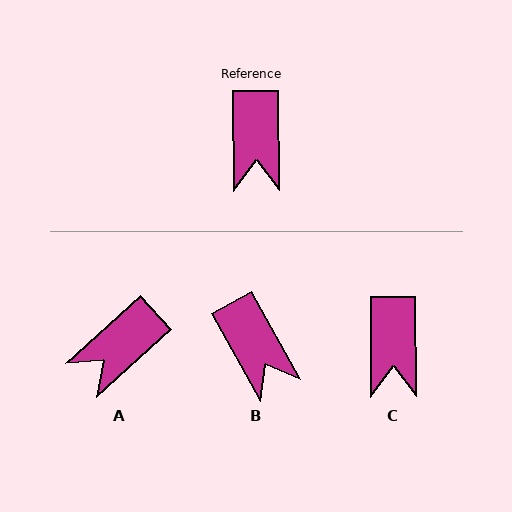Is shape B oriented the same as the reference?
No, it is off by about 29 degrees.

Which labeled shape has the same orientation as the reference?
C.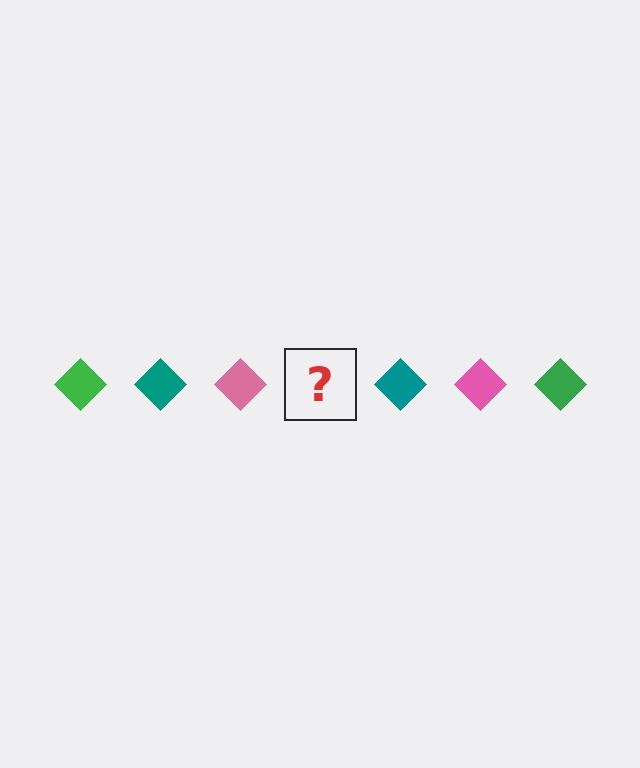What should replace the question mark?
The question mark should be replaced with a green diamond.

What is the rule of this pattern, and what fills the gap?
The rule is that the pattern cycles through green, teal, pink diamonds. The gap should be filled with a green diamond.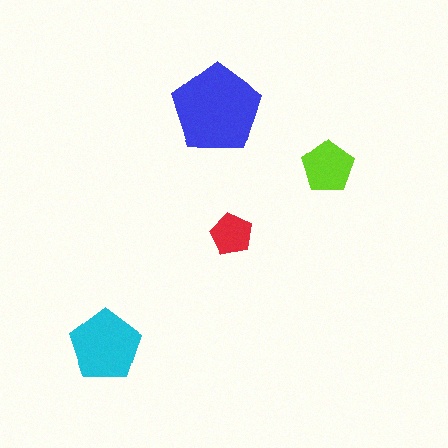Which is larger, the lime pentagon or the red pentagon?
The lime one.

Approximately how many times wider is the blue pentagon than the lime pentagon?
About 1.5 times wider.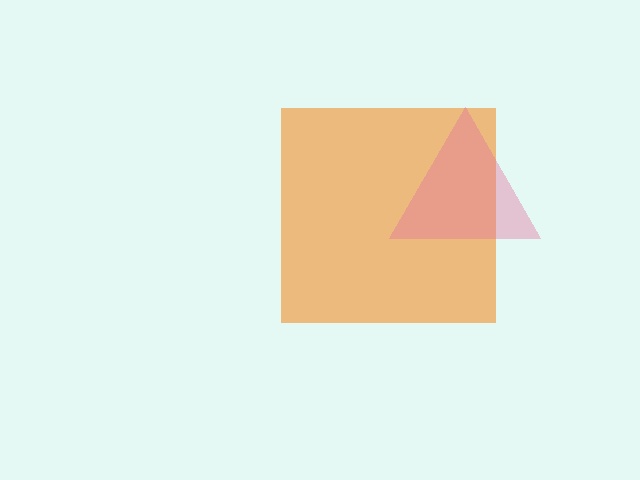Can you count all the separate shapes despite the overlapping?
Yes, there are 2 separate shapes.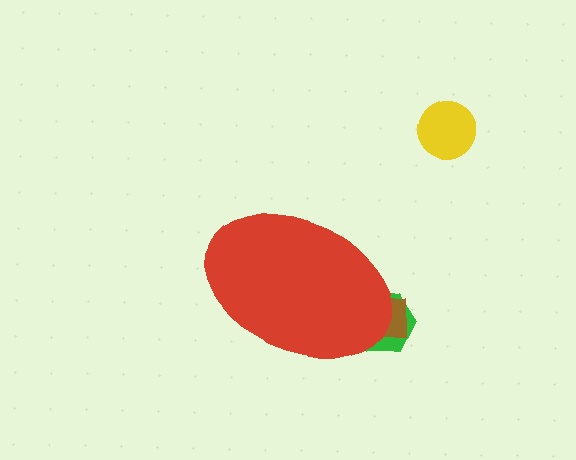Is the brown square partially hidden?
Yes, the brown square is partially hidden behind the red ellipse.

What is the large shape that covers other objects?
A red ellipse.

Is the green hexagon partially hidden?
Yes, the green hexagon is partially hidden behind the red ellipse.